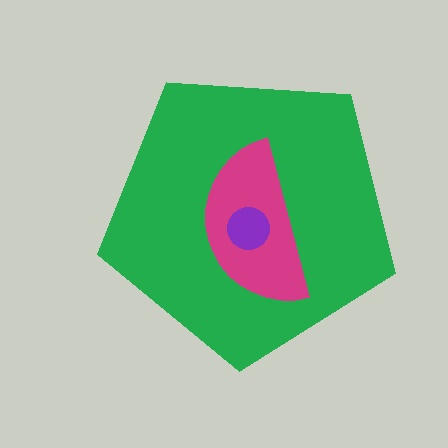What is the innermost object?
The purple circle.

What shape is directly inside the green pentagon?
The magenta semicircle.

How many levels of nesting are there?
3.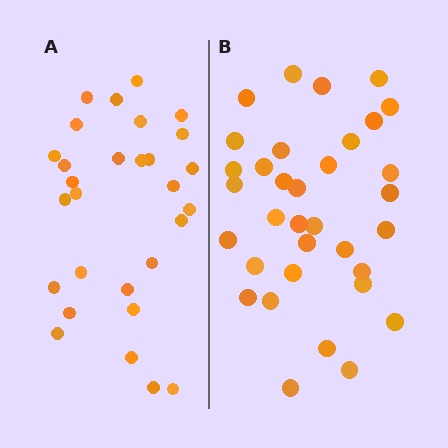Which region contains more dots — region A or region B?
Region B (the right region) has more dots.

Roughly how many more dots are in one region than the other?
Region B has about 5 more dots than region A.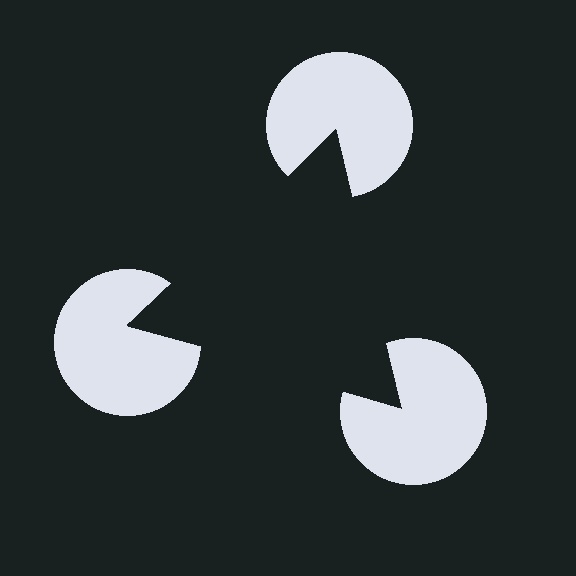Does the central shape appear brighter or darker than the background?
It typically appears slightly darker than the background, even though no actual brightness change is drawn.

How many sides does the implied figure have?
3 sides.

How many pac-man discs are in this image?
There are 3 — one at each vertex of the illusory triangle.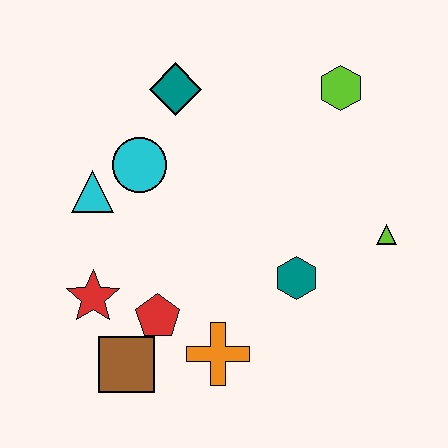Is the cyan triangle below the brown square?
No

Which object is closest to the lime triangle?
The teal hexagon is closest to the lime triangle.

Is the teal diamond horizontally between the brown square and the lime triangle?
Yes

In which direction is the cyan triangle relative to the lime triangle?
The cyan triangle is to the left of the lime triangle.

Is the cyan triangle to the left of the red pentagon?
Yes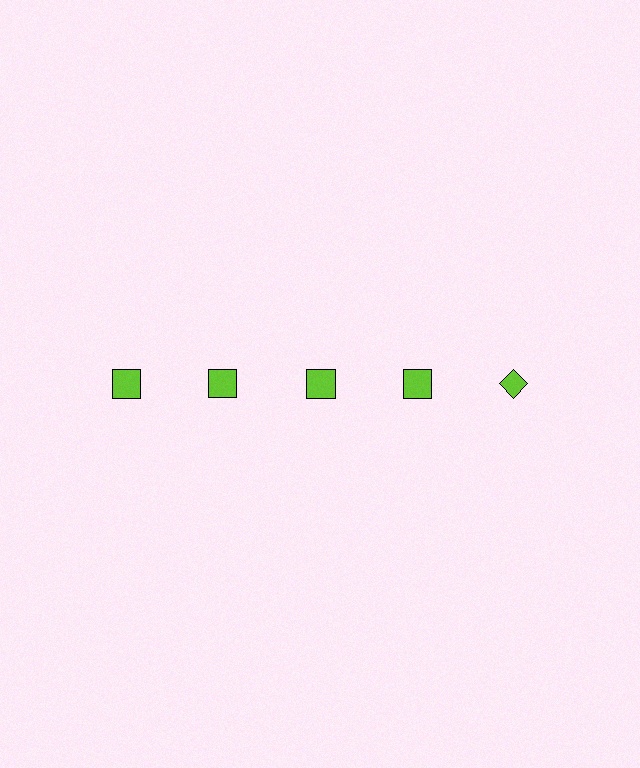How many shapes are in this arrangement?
There are 5 shapes arranged in a grid pattern.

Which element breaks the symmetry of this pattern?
The lime diamond in the top row, rightmost column breaks the symmetry. All other shapes are lime squares.